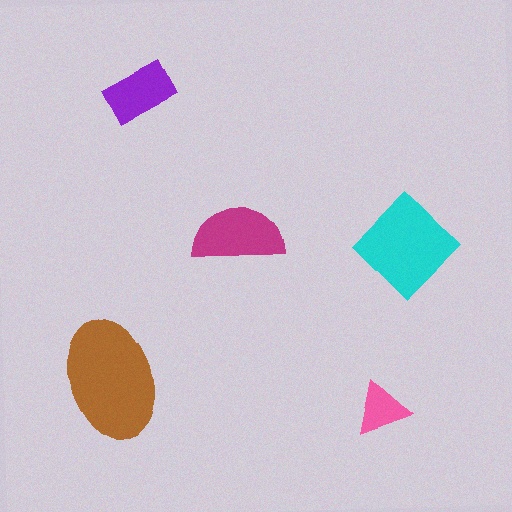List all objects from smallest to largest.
The pink triangle, the purple rectangle, the magenta semicircle, the cyan diamond, the brown ellipse.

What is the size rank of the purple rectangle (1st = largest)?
4th.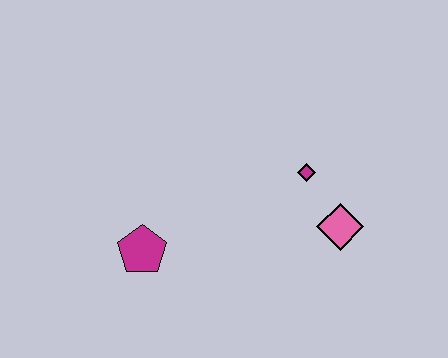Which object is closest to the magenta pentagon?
The magenta diamond is closest to the magenta pentagon.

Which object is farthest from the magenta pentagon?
The pink diamond is farthest from the magenta pentagon.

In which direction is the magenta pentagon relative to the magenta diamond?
The magenta pentagon is to the left of the magenta diamond.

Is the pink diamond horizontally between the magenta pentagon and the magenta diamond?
No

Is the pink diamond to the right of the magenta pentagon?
Yes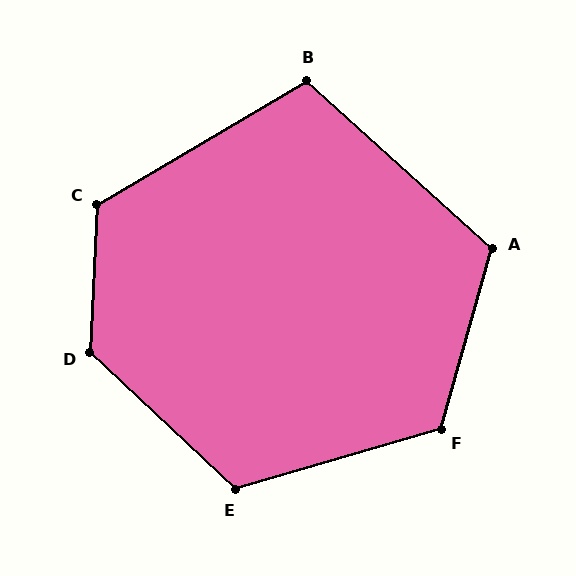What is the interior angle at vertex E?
Approximately 120 degrees (obtuse).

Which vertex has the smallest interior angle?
B, at approximately 107 degrees.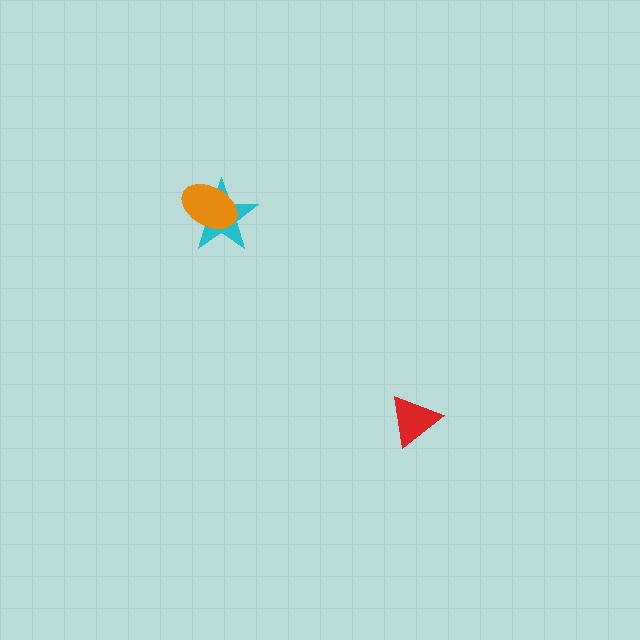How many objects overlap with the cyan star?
1 object overlaps with the cyan star.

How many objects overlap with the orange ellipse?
1 object overlaps with the orange ellipse.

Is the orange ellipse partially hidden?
No, no other shape covers it.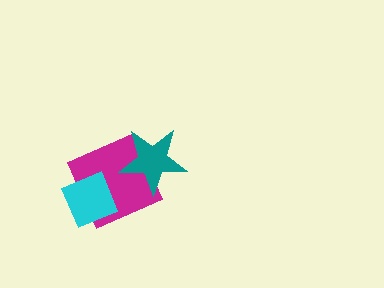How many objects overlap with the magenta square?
2 objects overlap with the magenta square.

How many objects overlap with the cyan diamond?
1 object overlaps with the cyan diamond.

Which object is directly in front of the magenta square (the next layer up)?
The cyan diamond is directly in front of the magenta square.